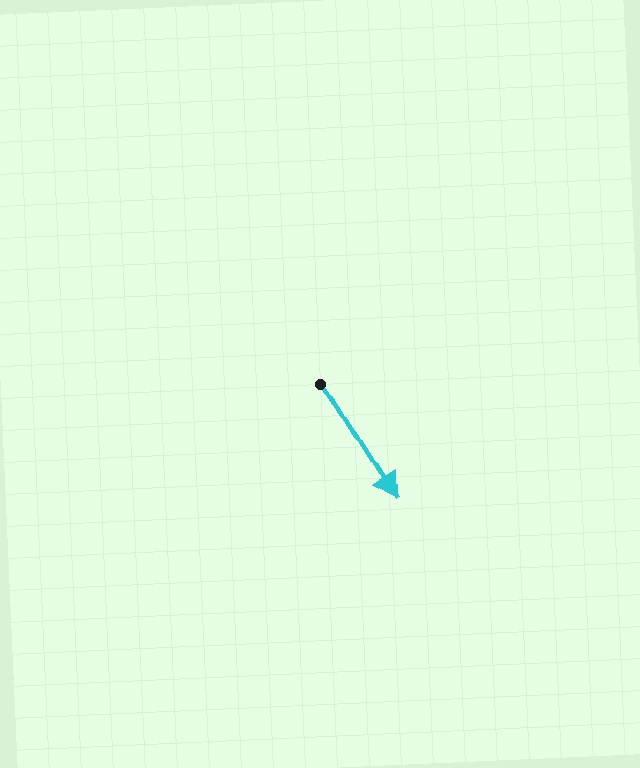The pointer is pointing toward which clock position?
Roughly 5 o'clock.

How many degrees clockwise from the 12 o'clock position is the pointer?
Approximately 148 degrees.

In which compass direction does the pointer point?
Southeast.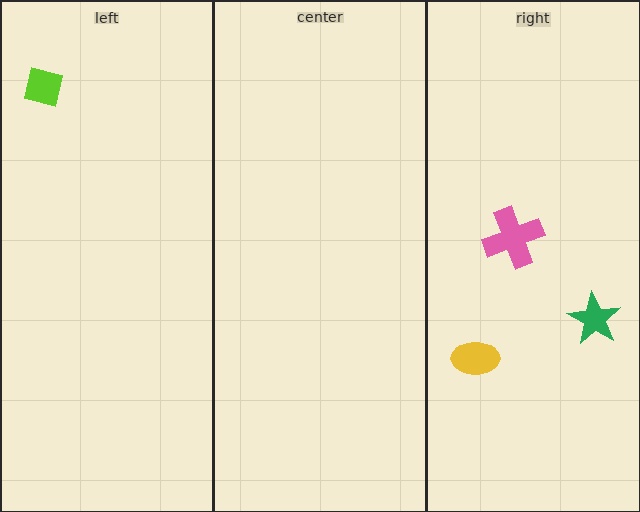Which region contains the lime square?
The left region.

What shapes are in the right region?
The yellow ellipse, the green star, the pink cross.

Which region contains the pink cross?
The right region.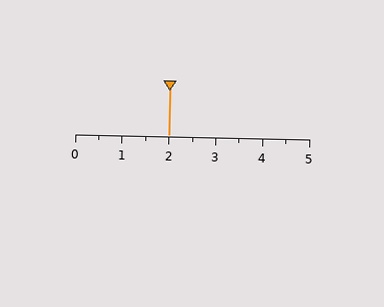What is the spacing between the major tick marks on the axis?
The major ticks are spaced 1 apart.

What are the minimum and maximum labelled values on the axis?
The axis runs from 0 to 5.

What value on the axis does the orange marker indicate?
The marker indicates approximately 2.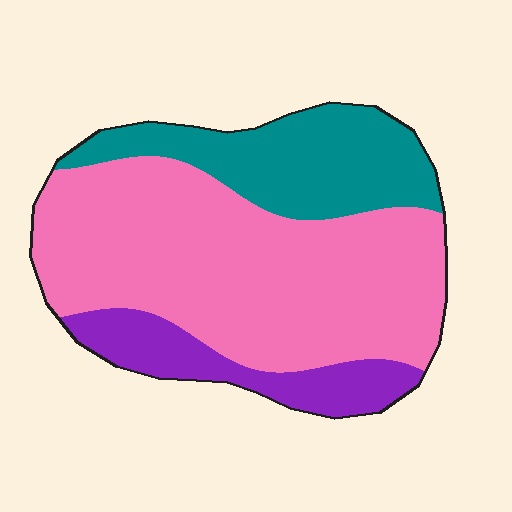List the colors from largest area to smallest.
From largest to smallest: pink, teal, purple.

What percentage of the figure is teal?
Teal covers roughly 25% of the figure.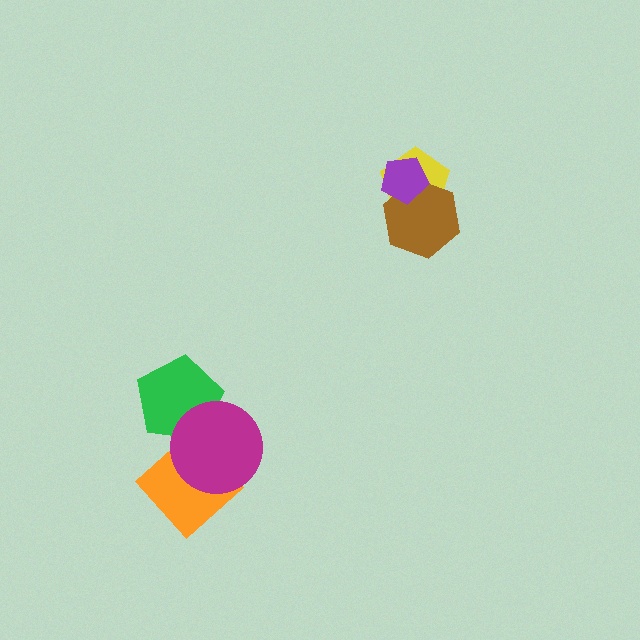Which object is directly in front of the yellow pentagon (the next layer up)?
The brown hexagon is directly in front of the yellow pentagon.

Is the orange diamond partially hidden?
Yes, it is partially covered by another shape.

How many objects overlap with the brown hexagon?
2 objects overlap with the brown hexagon.